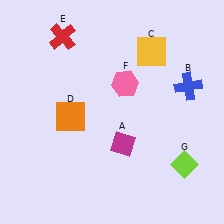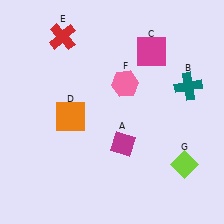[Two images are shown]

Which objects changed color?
B changed from blue to teal. C changed from yellow to magenta.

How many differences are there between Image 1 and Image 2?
There are 2 differences between the two images.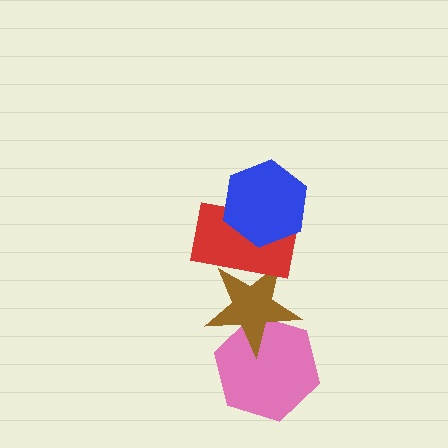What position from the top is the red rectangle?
The red rectangle is 2nd from the top.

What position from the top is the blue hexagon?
The blue hexagon is 1st from the top.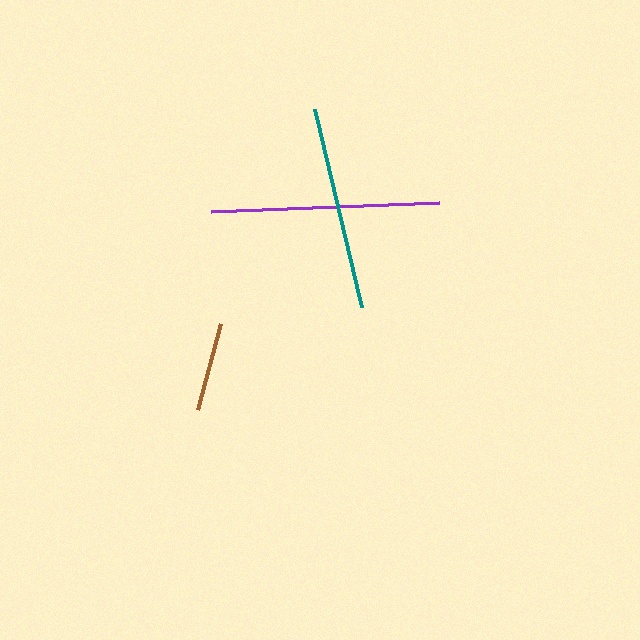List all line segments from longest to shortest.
From longest to shortest: purple, teal, brown.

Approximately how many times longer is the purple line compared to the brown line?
The purple line is approximately 2.5 times the length of the brown line.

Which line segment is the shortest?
The brown line is the shortest at approximately 89 pixels.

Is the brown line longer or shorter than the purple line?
The purple line is longer than the brown line.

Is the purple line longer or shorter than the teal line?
The purple line is longer than the teal line.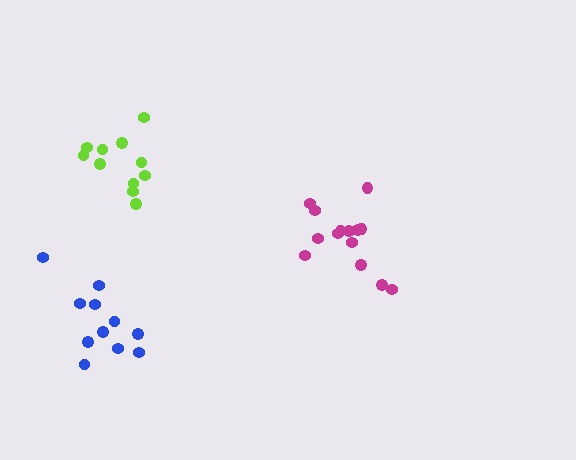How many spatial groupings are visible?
There are 3 spatial groupings.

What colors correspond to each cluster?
The clusters are colored: magenta, lime, blue.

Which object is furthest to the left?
The blue cluster is leftmost.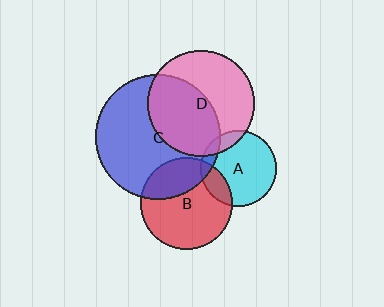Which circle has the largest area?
Circle C (blue).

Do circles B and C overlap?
Yes.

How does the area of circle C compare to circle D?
Approximately 1.4 times.